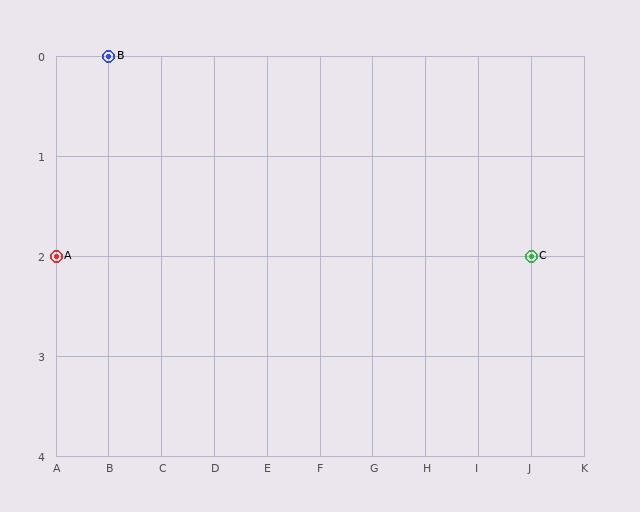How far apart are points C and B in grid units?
Points C and B are 8 columns and 2 rows apart (about 8.2 grid units diagonally).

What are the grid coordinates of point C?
Point C is at grid coordinates (J, 2).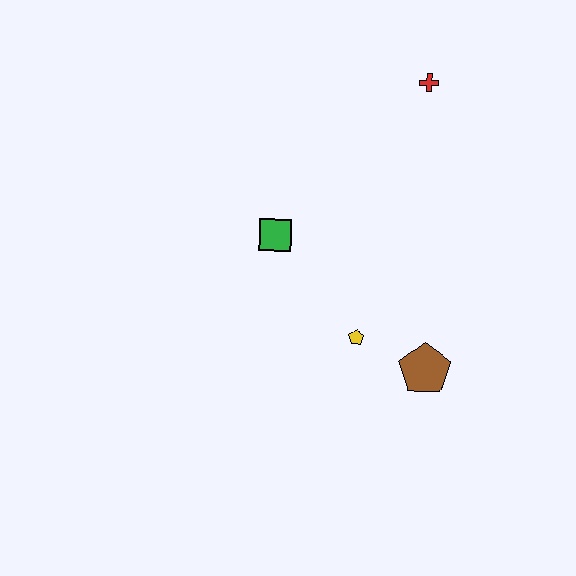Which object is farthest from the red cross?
The brown pentagon is farthest from the red cross.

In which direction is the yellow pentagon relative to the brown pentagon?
The yellow pentagon is to the left of the brown pentagon.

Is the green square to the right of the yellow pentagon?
No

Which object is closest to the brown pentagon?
The yellow pentagon is closest to the brown pentagon.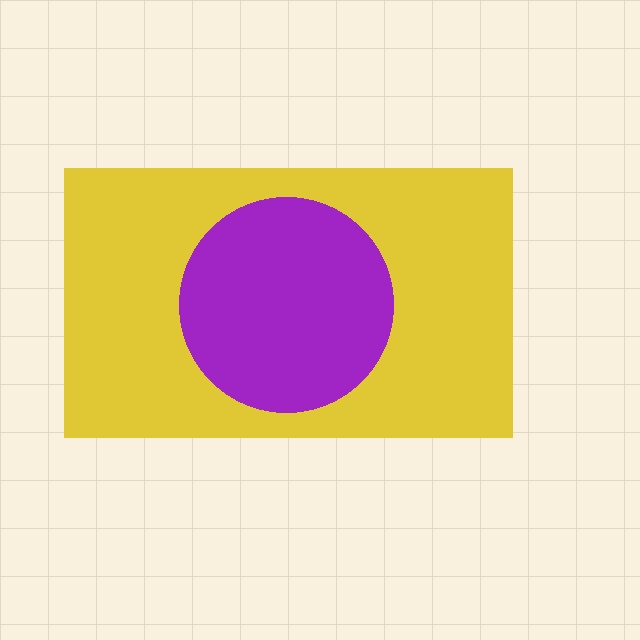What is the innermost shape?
The purple circle.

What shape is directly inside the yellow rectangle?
The purple circle.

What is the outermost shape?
The yellow rectangle.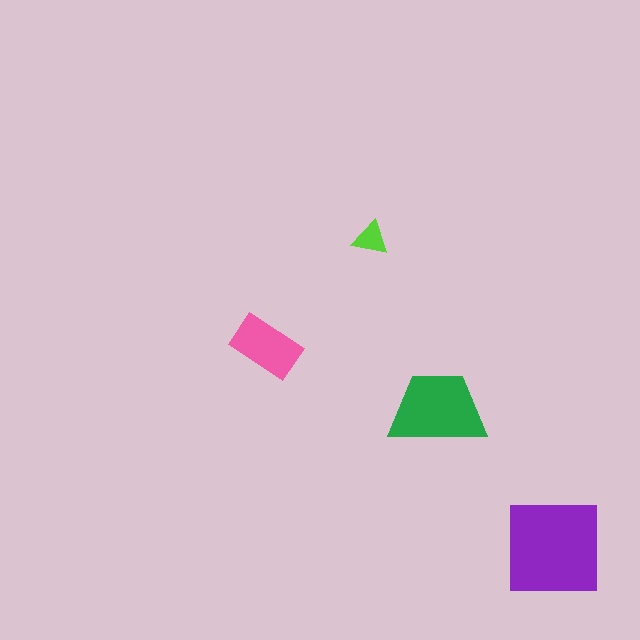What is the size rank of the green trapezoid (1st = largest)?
2nd.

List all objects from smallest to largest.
The lime triangle, the pink rectangle, the green trapezoid, the purple square.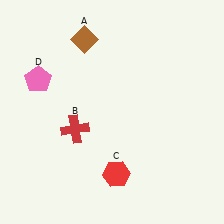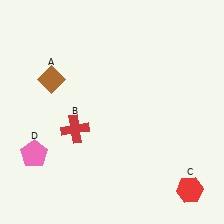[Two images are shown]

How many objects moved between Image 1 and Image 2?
3 objects moved between the two images.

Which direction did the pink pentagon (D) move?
The pink pentagon (D) moved down.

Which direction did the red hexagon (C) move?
The red hexagon (C) moved right.